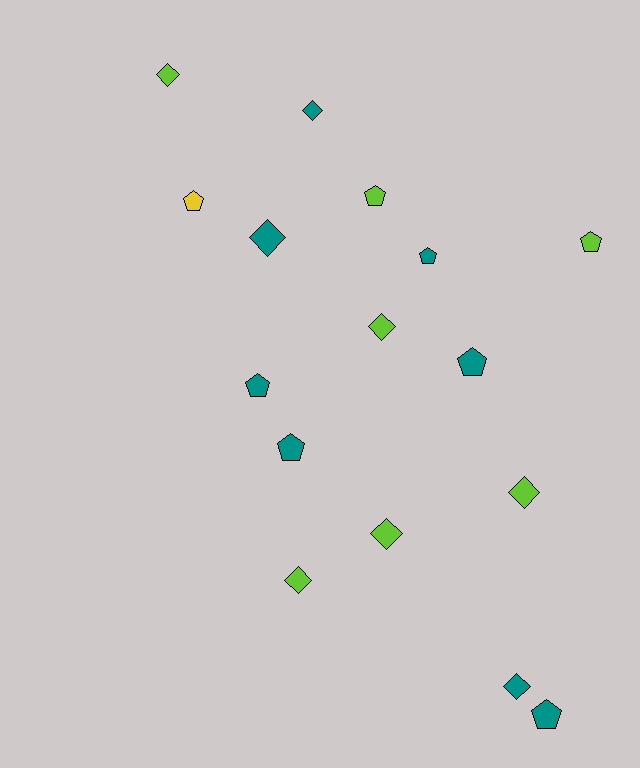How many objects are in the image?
There are 16 objects.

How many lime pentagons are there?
There are 2 lime pentagons.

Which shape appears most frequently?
Pentagon, with 8 objects.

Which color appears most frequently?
Teal, with 8 objects.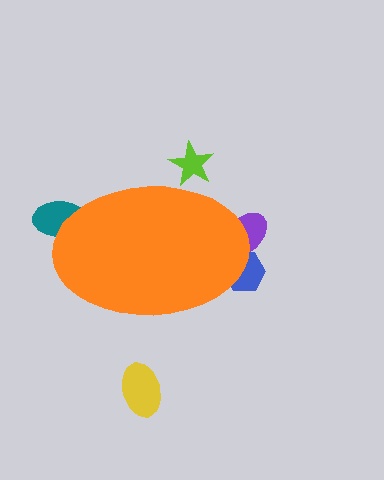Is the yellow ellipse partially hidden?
No, the yellow ellipse is fully visible.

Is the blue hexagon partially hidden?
Yes, the blue hexagon is partially hidden behind the orange ellipse.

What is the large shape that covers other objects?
An orange ellipse.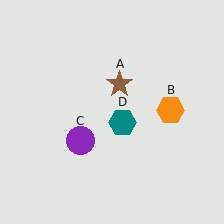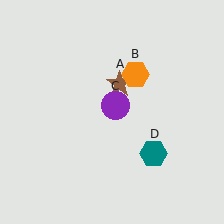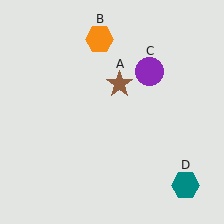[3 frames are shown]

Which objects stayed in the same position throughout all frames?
Brown star (object A) remained stationary.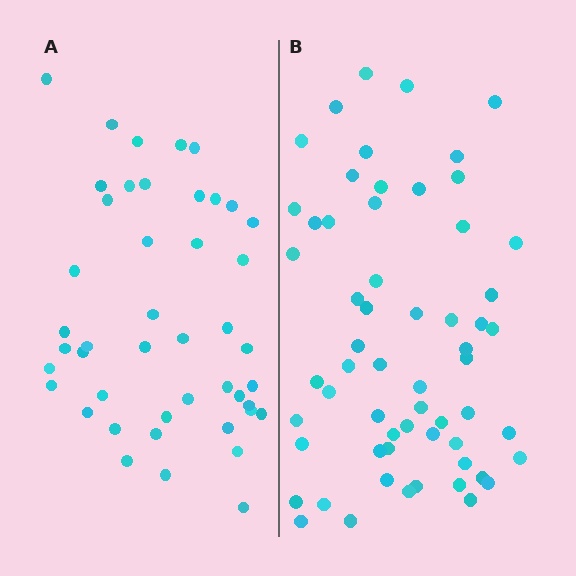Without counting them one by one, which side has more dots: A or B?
Region B (the right region) has more dots.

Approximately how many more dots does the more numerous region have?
Region B has approximately 15 more dots than region A.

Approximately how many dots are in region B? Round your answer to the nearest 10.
About 60 dots.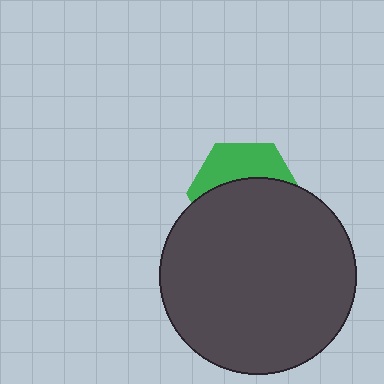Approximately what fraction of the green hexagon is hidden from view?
Roughly 63% of the green hexagon is hidden behind the dark gray circle.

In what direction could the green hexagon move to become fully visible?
The green hexagon could move up. That would shift it out from behind the dark gray circle entirely.